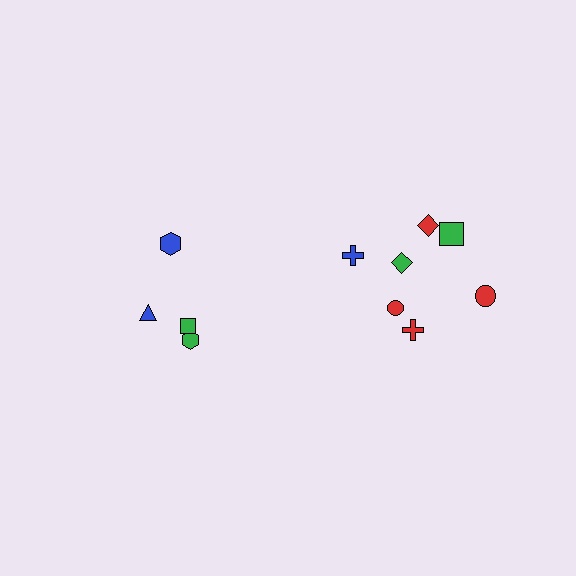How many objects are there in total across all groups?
There are 11 objects.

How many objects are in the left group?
There are 4 objects.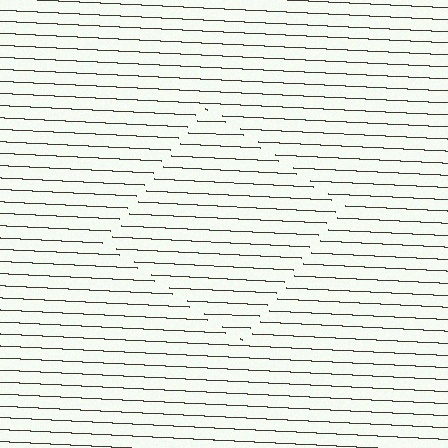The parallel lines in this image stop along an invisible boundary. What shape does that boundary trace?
An illusory square. The interior of the shape contains the same grating, shifted by half a period — the contour is defined by the phase discontinuity where line-ends from the inner and outer gratings abut.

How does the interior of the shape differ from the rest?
The interior of the shape contains the same grating, shifted by half a period — the contour is defined by the phase discontinuity where line-ends from the inner and outer gratings abut.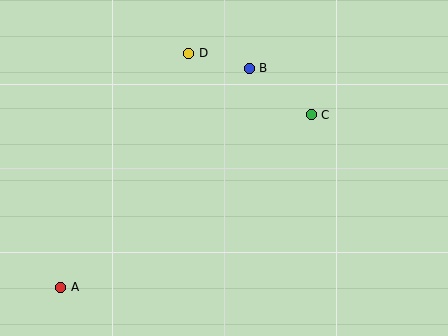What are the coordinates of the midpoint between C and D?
The midpoint between C and D is at (250, 84).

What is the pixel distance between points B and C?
The distance between B and C is 78 pixels.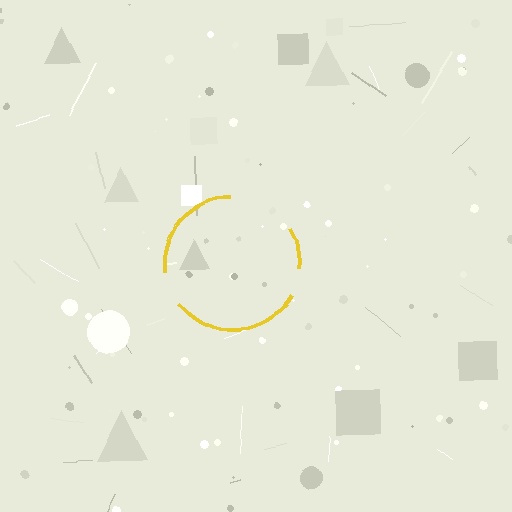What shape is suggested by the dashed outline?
The dashed outline suggests a circle.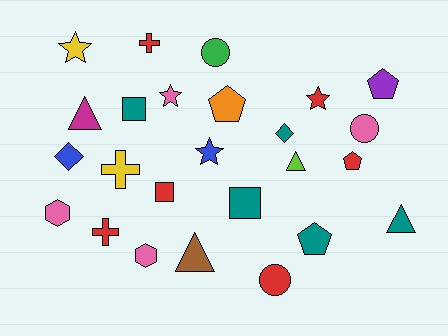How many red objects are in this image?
There are 6 red objects.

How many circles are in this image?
There are 3 circles.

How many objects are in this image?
There are 25 objects.